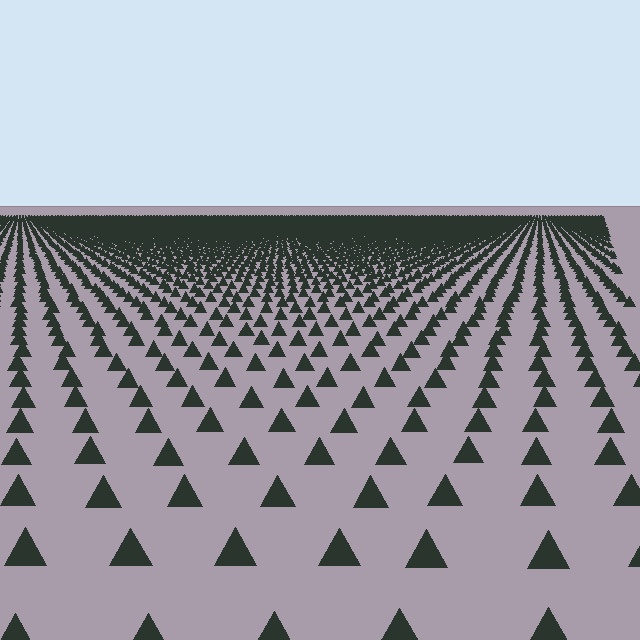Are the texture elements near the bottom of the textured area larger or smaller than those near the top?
Larger. Near the bottom, elements are closer to the viewer and appear at a bigger on-screen size.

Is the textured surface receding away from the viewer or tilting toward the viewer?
The surface is receding away from the viewer. Texture elements get smaller and denser toward the top.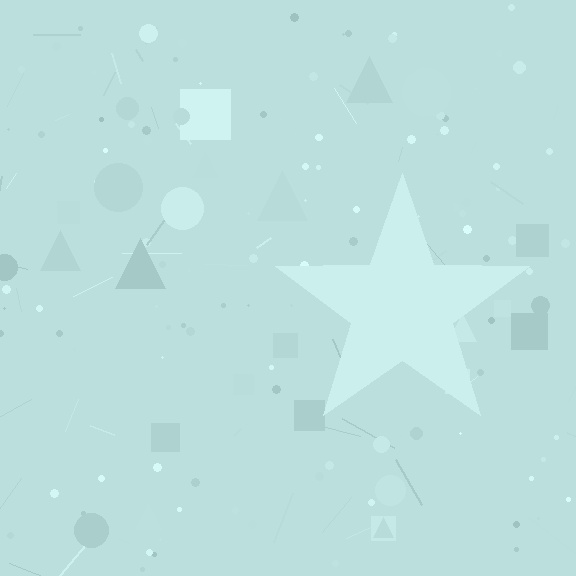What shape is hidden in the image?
A star is hidden in the image.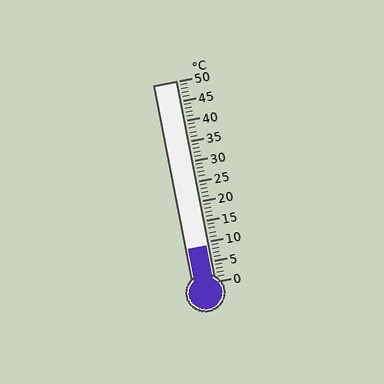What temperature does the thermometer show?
The thermometer shows approximately 9°C.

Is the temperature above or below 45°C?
The temperature is below 45°C.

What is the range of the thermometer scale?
The thermometer scale ranges from 0°C to 50°C.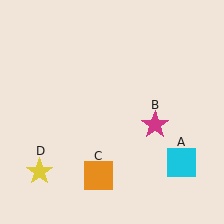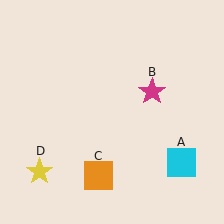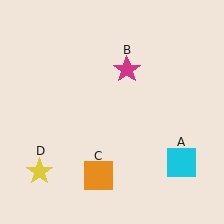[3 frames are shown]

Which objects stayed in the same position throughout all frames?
Cyan square (object A) and orange square (object C) and yellow star (object D) remained stationary.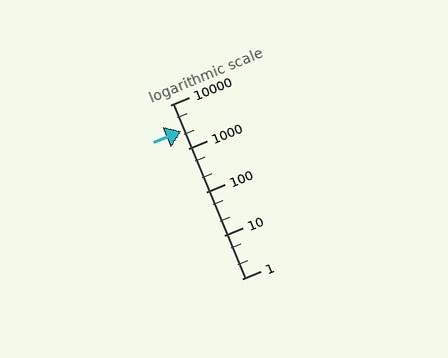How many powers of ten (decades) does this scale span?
The scale spans 4 decades, from 1 to 10000.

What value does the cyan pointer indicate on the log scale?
The pointer indicates approximately 2500.